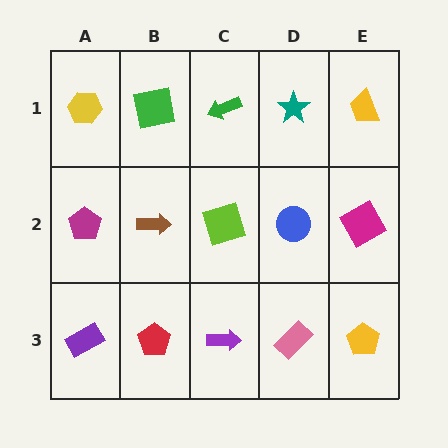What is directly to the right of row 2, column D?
A magenta square.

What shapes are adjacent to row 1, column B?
A brown arrow (row 2, column B), a yellow hexagon (row 1, column A), a green arrow (row 1, column C).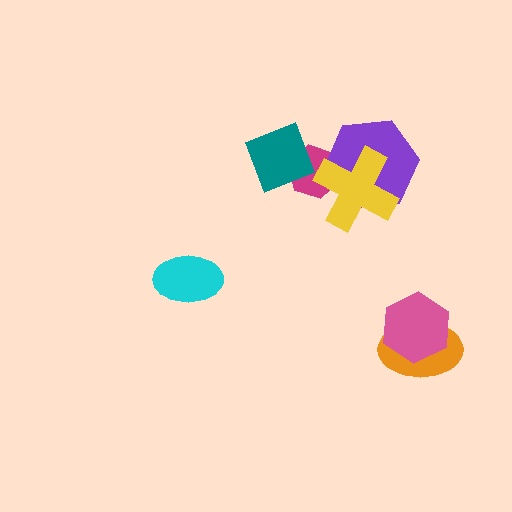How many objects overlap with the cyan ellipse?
0 objects overlap with the cyan ellipse.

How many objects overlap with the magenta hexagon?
3 objects overlap with the magenta hexagon.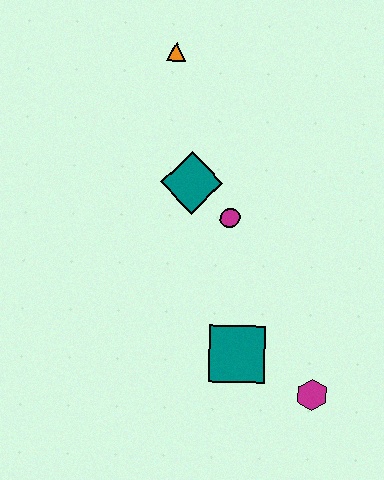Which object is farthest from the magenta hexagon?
The orange triangle is farthest from the magenta hexagon.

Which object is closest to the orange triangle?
The teal diamond is closest to the orange triangle.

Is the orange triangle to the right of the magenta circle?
No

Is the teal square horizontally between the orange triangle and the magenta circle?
No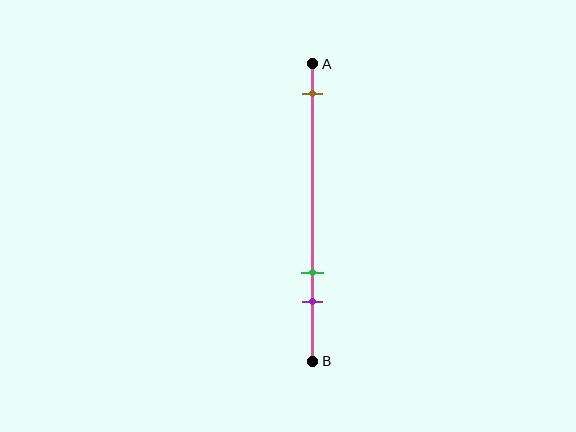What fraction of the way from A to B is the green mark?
The green mark is approximately 70% (0.7) of the way from A to B.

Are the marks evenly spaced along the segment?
No, the marks are not evenly spaced.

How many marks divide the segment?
There are 3 marks dividing the segment.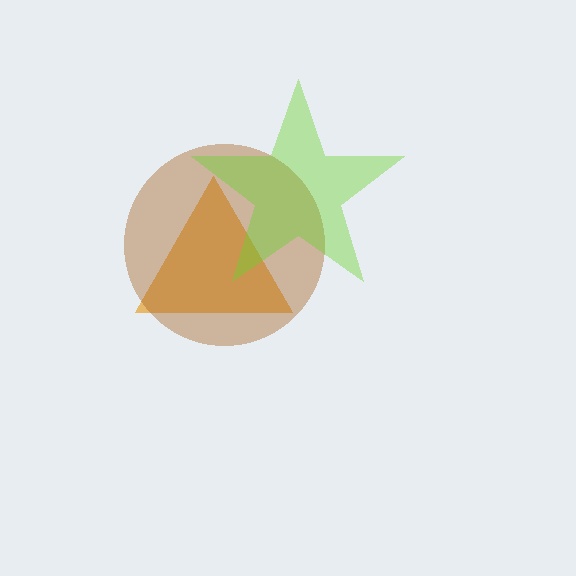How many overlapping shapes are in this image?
There are 3 overlapping shapes in the image.